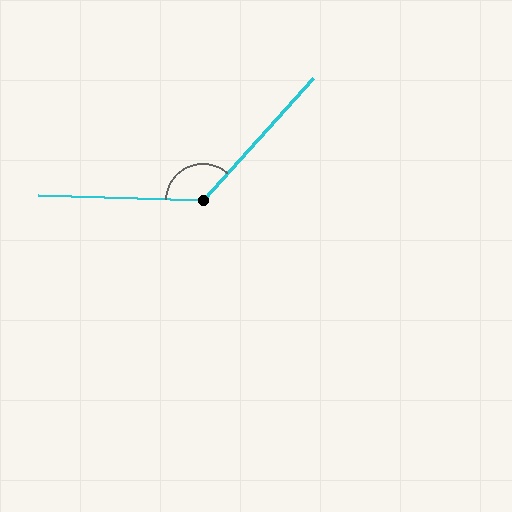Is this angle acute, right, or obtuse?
It is obtuse.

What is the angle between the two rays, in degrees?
Approximately 130 degrees.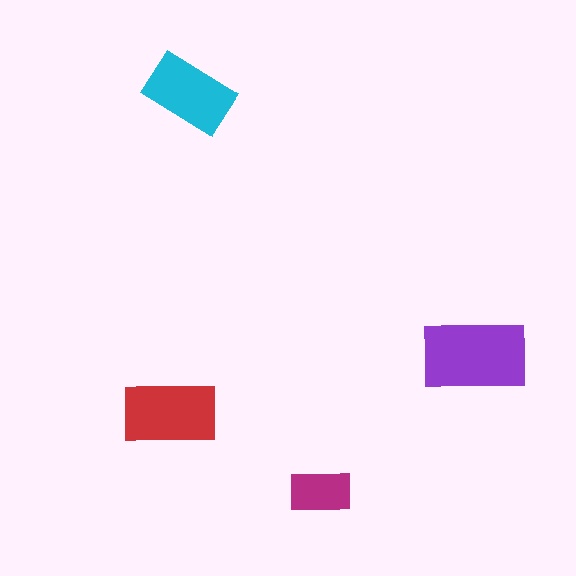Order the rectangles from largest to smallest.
the purple one, the red one, the cyan one, the magenta one.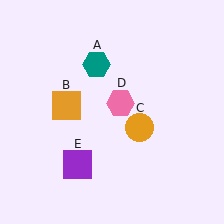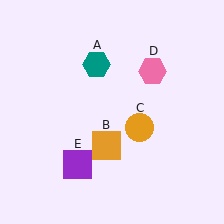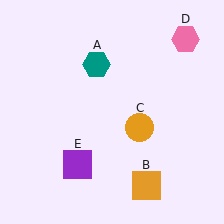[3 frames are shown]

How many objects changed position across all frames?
2 objects changed position: orange square (object B), pink hexagon (object D).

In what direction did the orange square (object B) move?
The orange square (object B) moved down and to the right.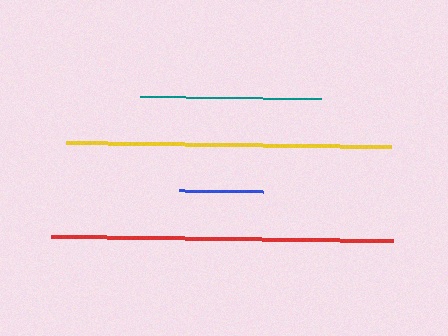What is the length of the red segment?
The red segment is approximately 342 pixels long.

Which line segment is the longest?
The red line is the longest at approximately 342 pixels.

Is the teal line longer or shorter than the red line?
The red line is longer than the teal line.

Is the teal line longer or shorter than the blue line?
The teal line is longer than the blue line.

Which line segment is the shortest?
The blue line is the shortest at approximately 85 pixels.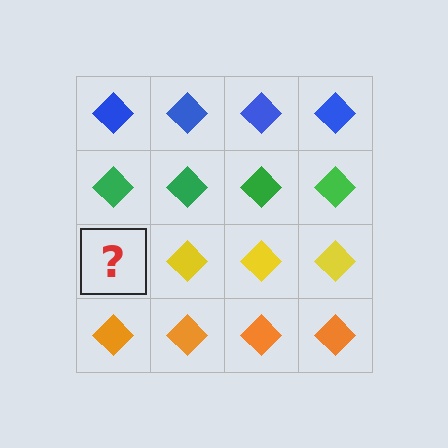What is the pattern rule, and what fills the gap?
The rule is that each row has a consistent color. The gap should be filled with a yellow diamond.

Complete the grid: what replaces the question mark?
The question mark should be replaced with a yellow diamond.